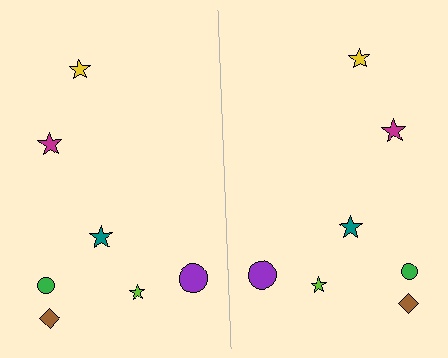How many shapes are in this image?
There are 14 shapes in this image.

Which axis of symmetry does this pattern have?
The pattern has a vertical axis of symmetry running through the center of the image.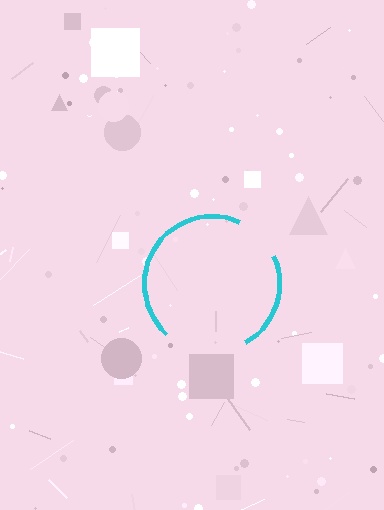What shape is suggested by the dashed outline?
The dashed outline suggests a circle.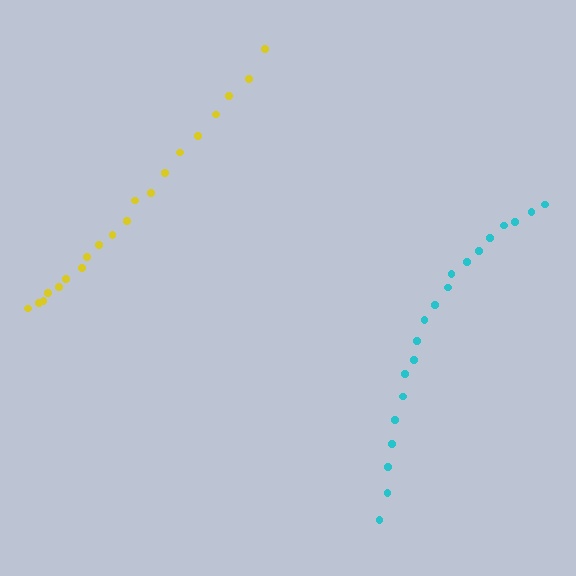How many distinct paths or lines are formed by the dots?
There are 2 distinct paths.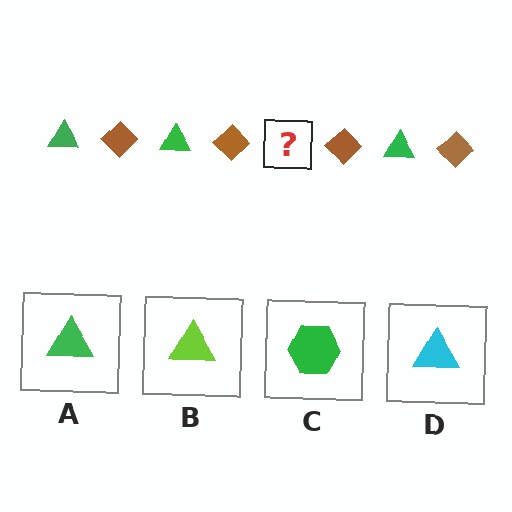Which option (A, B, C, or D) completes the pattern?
A.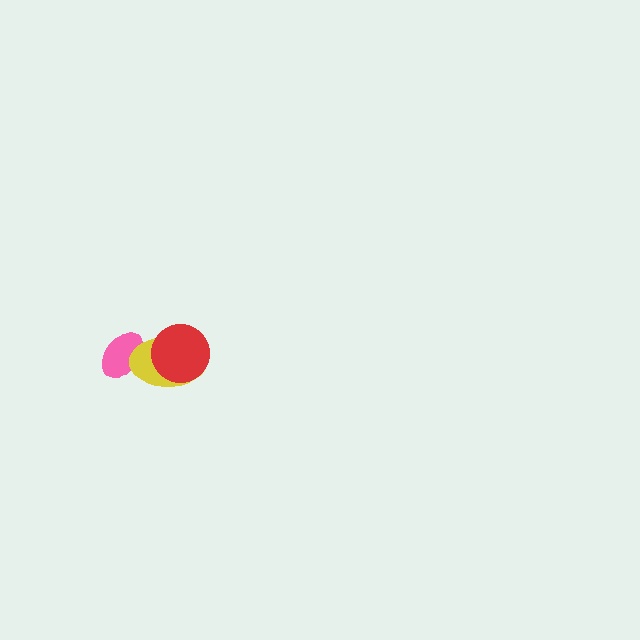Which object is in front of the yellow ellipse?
The red circle is in front of the yellow ellipse.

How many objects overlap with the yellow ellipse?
2 objects overlap with the yellow ellipse.